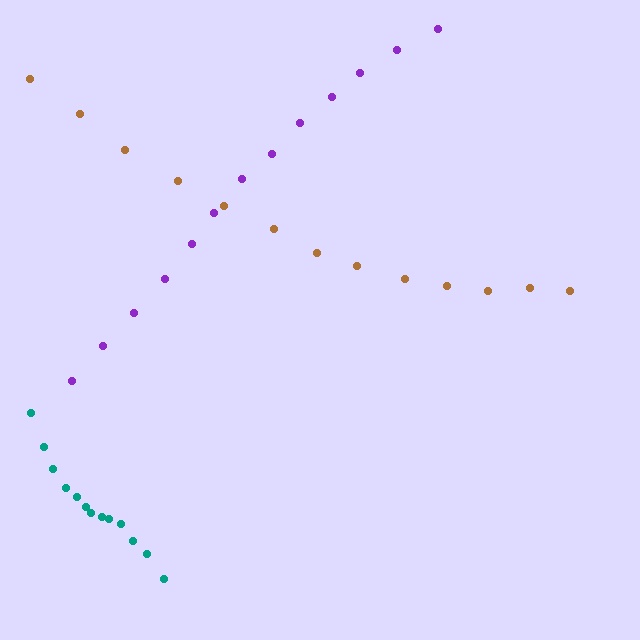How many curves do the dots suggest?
There are 3 distinct paths.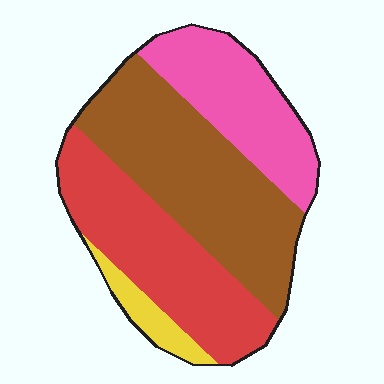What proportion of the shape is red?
Red takes up between a quarter and a half of the shape.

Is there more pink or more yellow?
Pink.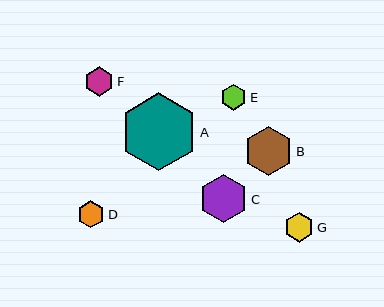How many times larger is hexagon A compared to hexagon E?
Hexagon A is approximately 2.9 times the size of hexagon E.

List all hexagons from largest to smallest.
From largest to smallest: A, B, C, G, F, D, E.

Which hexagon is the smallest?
Hexagon E is the smallest with a size of approximately 26 pixels.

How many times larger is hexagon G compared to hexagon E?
Hexagon G is approximately 1.1 times the size of hexagon E.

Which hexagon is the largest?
Hexagon A is the largest with a size of approximately 78 pixels.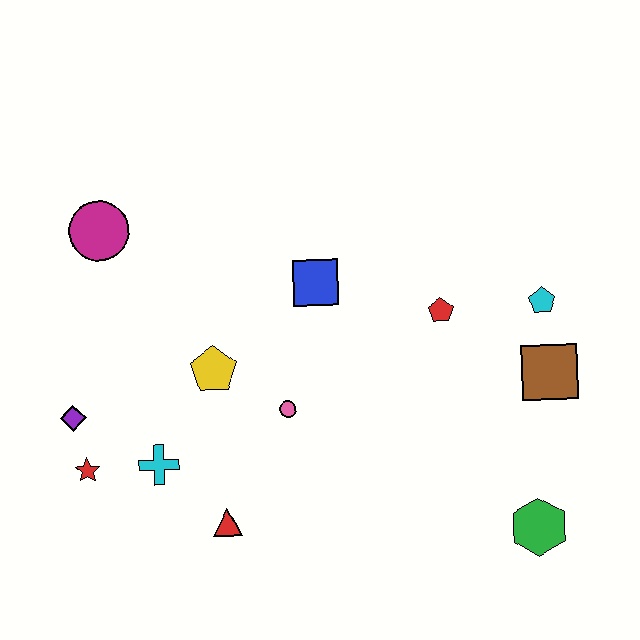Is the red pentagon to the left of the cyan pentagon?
Yes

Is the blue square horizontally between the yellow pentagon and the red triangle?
No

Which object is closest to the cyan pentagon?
The brown square is closest to the cyan pentagon.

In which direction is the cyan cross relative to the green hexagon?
The cyan cross is to the left of the green hexagon.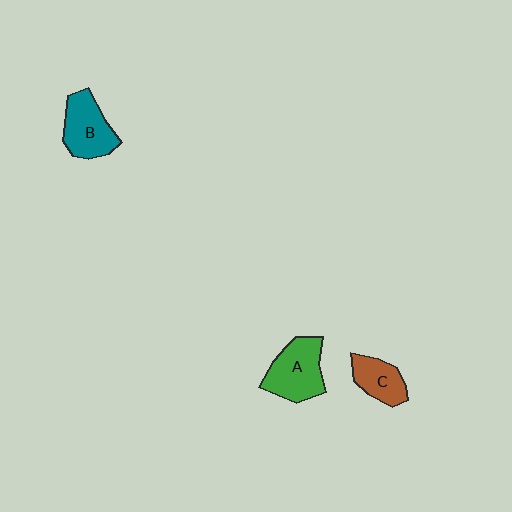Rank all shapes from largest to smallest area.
From largest to smallest: A (green), B (teal), C (brown).